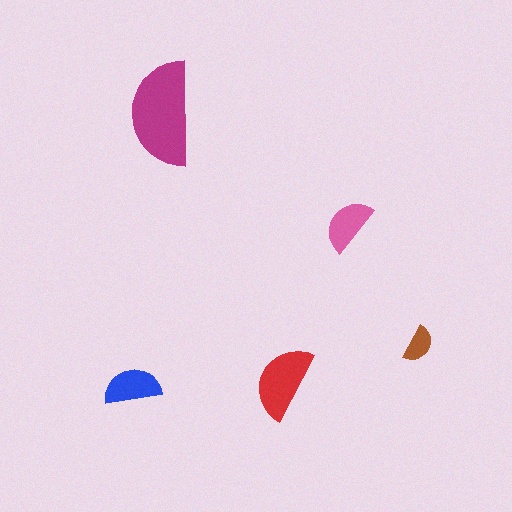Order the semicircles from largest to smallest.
the magenta one, the red one, the blue one, the pink one, the brown one.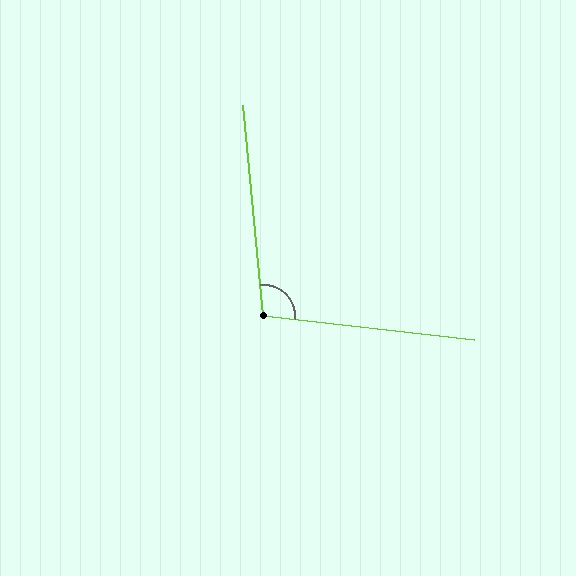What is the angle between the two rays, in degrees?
Approximately 102 degrees.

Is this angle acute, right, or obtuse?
It is obtuse.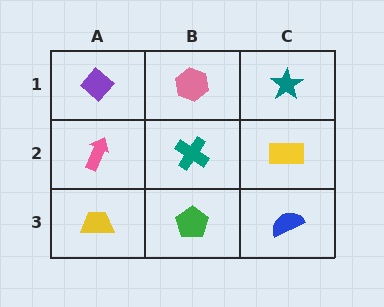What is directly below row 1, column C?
A yellow rectangle.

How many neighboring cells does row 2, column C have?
3.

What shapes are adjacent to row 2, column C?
A teal star (row 1, column C), a blue semicircle (row 3, column C), a teal cross (row 2, column B).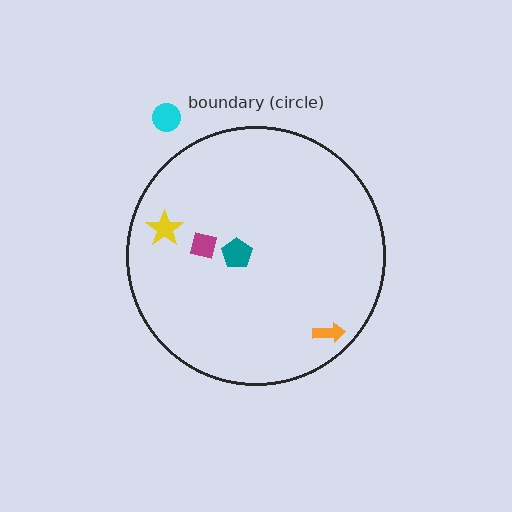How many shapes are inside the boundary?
4 inside, 1 outside.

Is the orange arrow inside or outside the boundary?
Inside.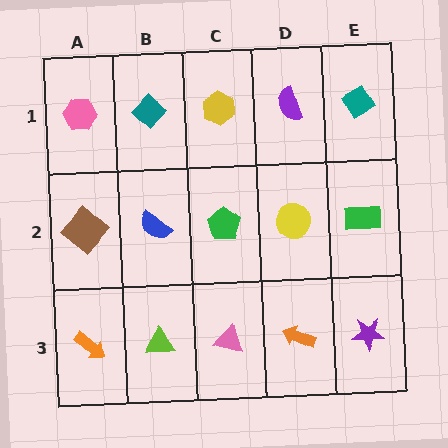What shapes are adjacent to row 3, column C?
A green pentagon (row 2, column C), a lime triangle (row 3, column B), an orange arrow (row 3, column D).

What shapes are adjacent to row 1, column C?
A green pentagon (row 2, column C), a teal diamond (row 1, column B), a purple semicircle (row 1, column D).